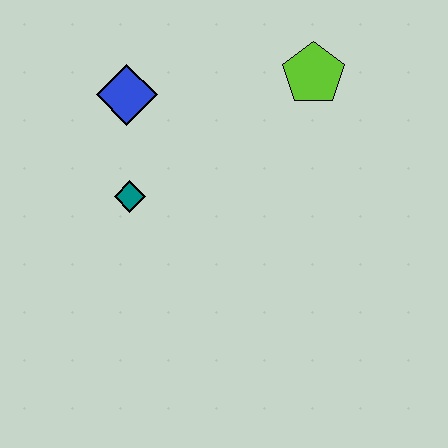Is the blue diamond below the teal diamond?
No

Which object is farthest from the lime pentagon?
The teal diamond is farthest from the lime pentagon.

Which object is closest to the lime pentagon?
The blue diamond is closest to the lime pentagon.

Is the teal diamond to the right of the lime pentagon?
No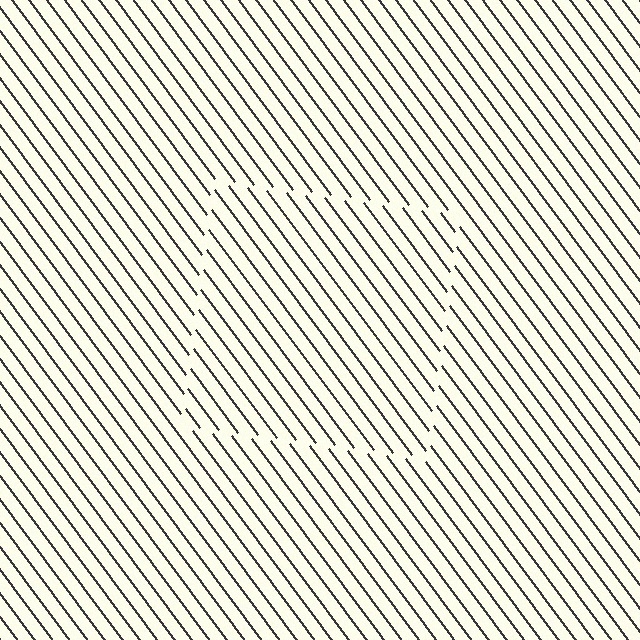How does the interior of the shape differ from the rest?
The interior of the shape contains the same grating, shifted by half a period — the contour is defined by the phase discontinuity where line-ends from the inner and outer gratings abut.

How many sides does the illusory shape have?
4 sides — the line-ends trace a square.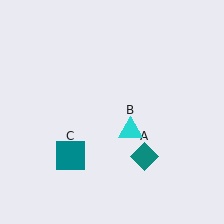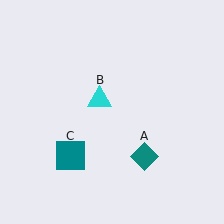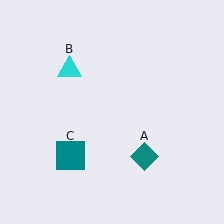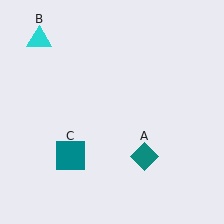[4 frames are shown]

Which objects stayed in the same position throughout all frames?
Teal diamond (object A) and teal square (object C) remained stationary.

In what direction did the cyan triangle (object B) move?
The cyan triangle (object B) moved up and to the left.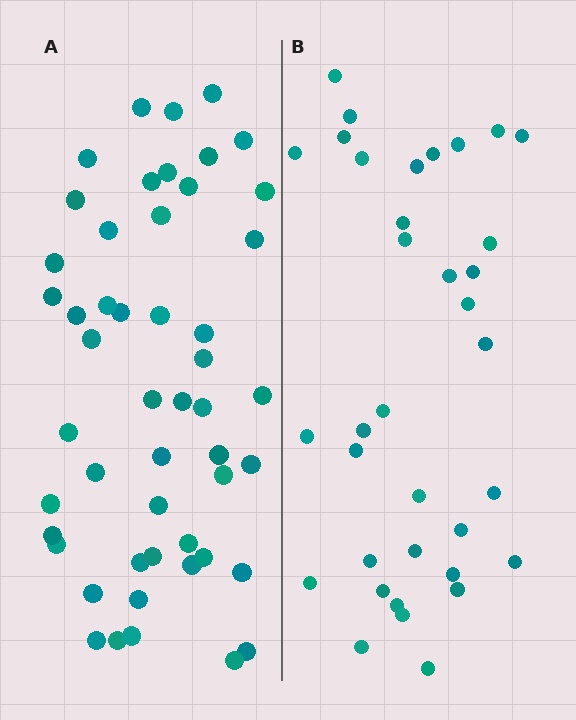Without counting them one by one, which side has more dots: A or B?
Region A (the left region) has more dots.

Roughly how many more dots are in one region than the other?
Region A has approximately 15 more dots than region B.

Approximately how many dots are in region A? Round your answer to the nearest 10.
About 50 dots.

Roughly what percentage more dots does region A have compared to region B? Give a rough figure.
About 45% more.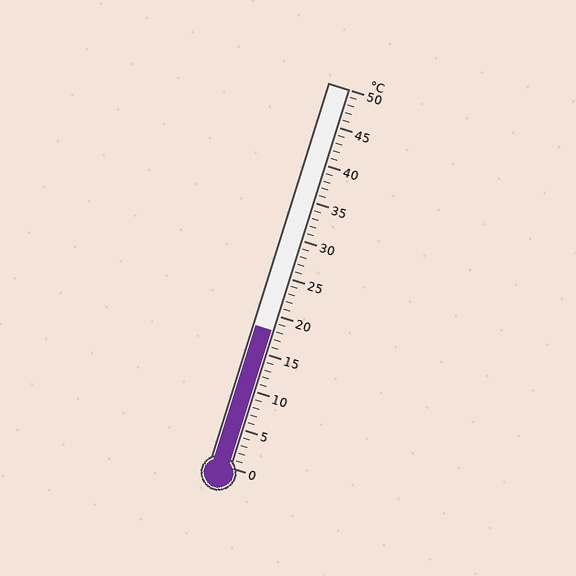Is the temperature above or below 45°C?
The temperature is below 45°C.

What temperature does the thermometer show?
The thermometer shows approximately 18°C.